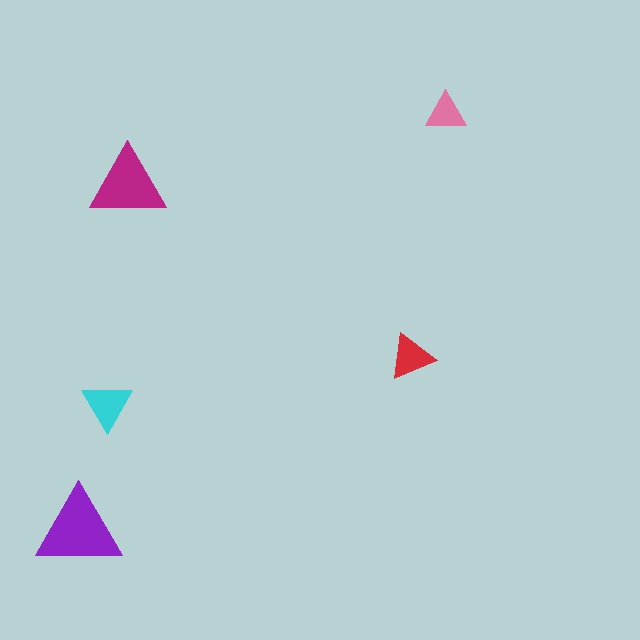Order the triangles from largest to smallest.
the purple one, the magenta one, the cyan one, the red one, the pink one.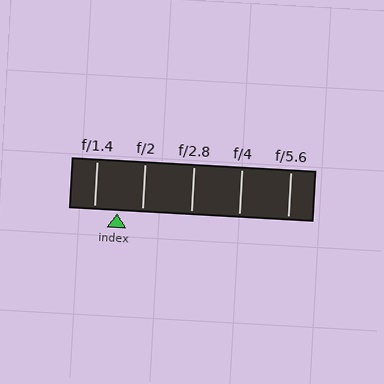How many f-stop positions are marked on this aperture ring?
There are 5 f-stop positions marked.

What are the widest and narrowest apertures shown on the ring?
The widest aperture shown is f/1.4 and the narrowest is f/5.6.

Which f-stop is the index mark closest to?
The index mark is closest to f/1.4.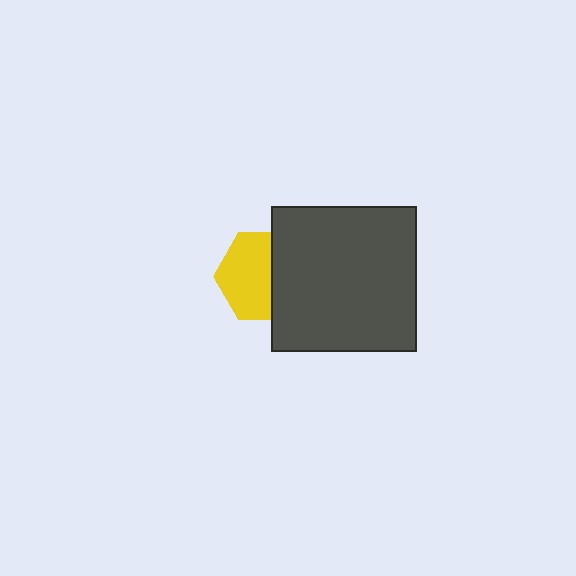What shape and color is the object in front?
The object in front is a dark gray square.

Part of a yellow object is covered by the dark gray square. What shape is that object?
It is a hexagon.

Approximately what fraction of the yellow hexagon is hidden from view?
Roughly 40% of the yellow hexagon is hidden behind the dark gray square.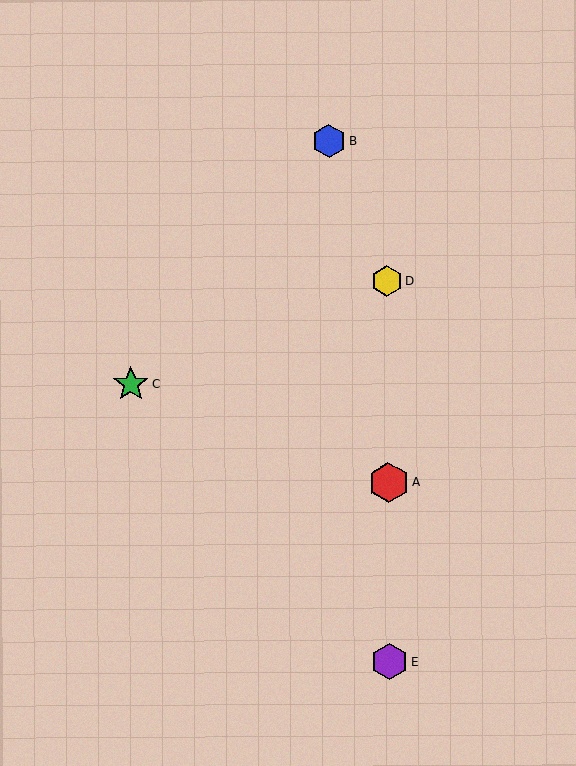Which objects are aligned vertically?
Objects A, D, E are aligned vertically.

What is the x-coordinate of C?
Object C is at x≈131.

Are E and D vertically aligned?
Yes, both are at x≈389.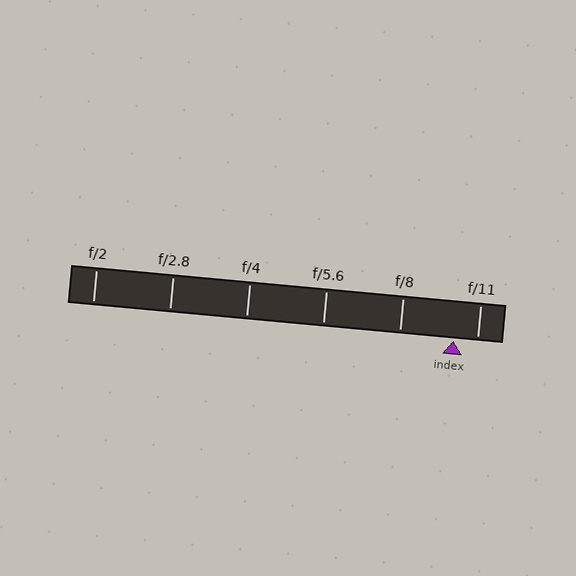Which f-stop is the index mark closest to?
The index mark is closest to f/11.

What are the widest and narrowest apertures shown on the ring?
The widest aperture shown is f/2 and the narrowest is f/11.